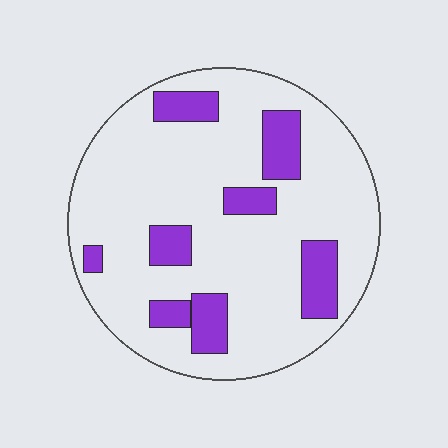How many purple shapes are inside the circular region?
8.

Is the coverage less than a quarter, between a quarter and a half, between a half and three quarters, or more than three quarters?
Less than a quarter.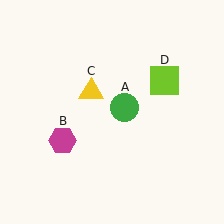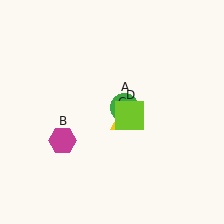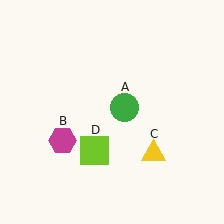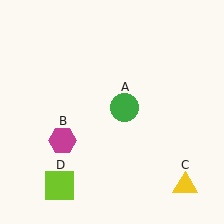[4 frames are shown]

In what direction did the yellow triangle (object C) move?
The yellow triangle (object C) moved down and to the right.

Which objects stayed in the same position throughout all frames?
Green circle (object A) and magenta hexagon (object B) remained stationary.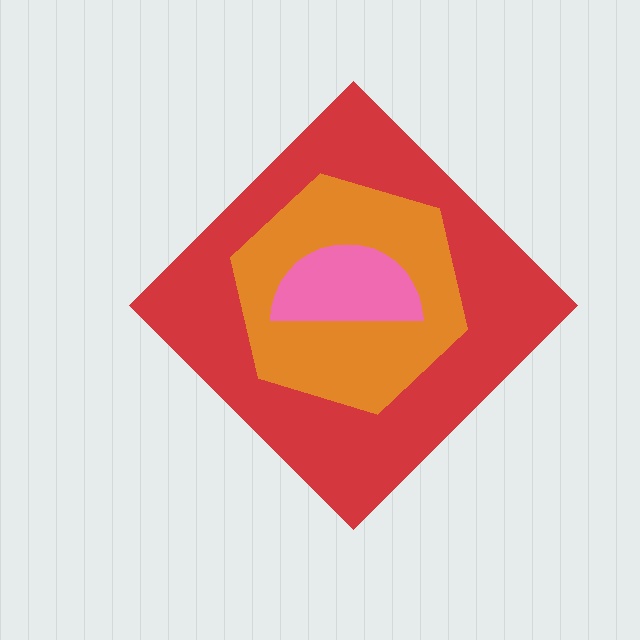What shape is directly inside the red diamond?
The orange hexagon.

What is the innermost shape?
The pink semicircle.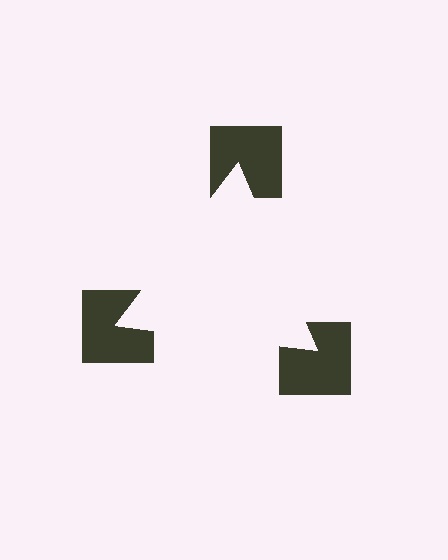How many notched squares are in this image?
There are 3 — one at each vertex of the illusory triangle.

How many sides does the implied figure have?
3 sides.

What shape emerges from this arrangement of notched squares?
An illusory triangle — its edges are inferred from the aligned wedge cuts in the notched squares, not physically drawn.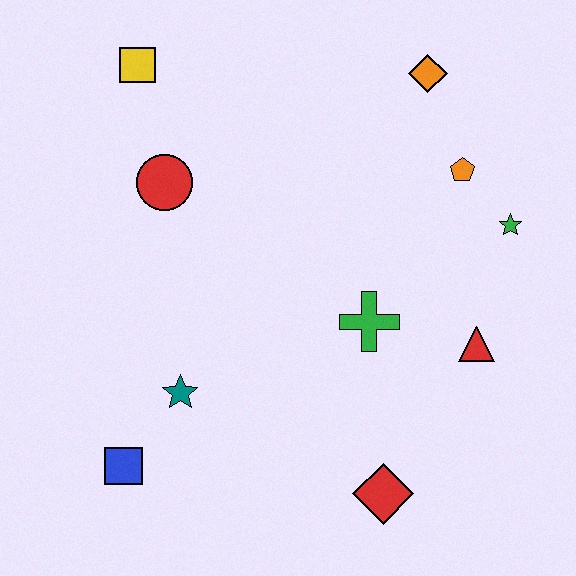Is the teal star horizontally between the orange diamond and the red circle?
Yes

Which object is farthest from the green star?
The blue square is farthest from the green star.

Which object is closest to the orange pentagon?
The green star is closest to the orange pentagon.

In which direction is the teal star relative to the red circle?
The teal star is below the red circle.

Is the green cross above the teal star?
Yes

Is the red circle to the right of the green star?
No